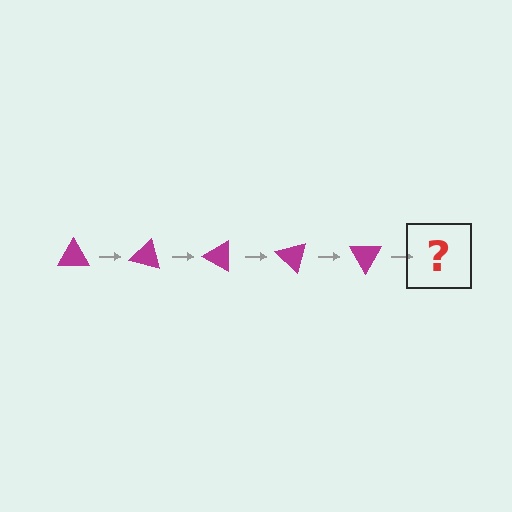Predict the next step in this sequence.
The next step is a magenta triangle rotated 75 degrees.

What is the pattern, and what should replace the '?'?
The pattern is that the triangle rotates 15 degrees each step. The '?' should be a magenta triangle rotated 75 degrees.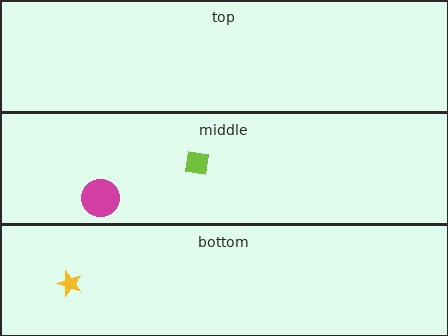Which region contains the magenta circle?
The middle region.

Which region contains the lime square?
The middle region.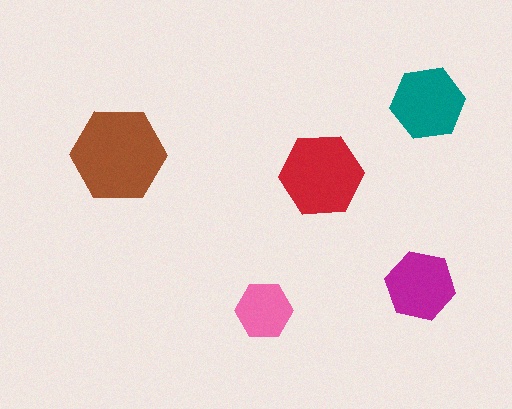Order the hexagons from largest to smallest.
the brown one, the red one, the teal one, the magenta one, the pink one.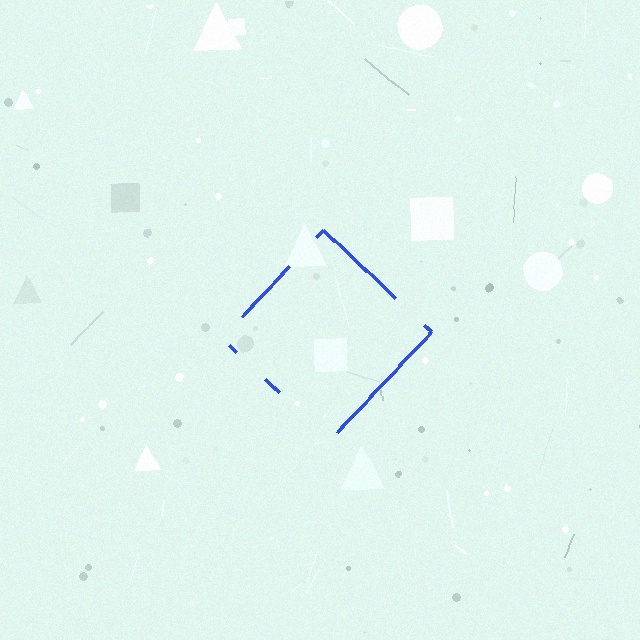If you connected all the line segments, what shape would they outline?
They would outline a diamond.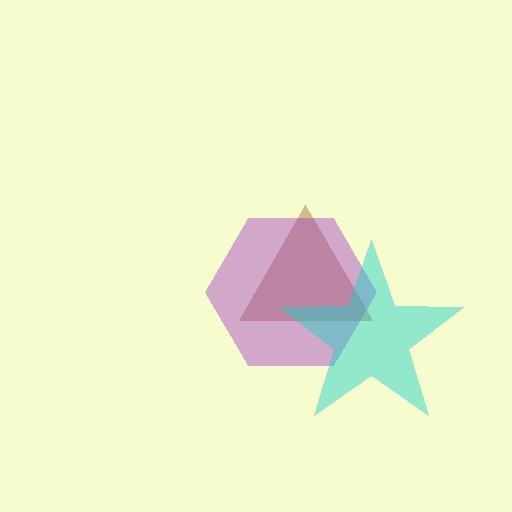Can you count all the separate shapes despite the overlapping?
Yes, there are 3 separate shapes.